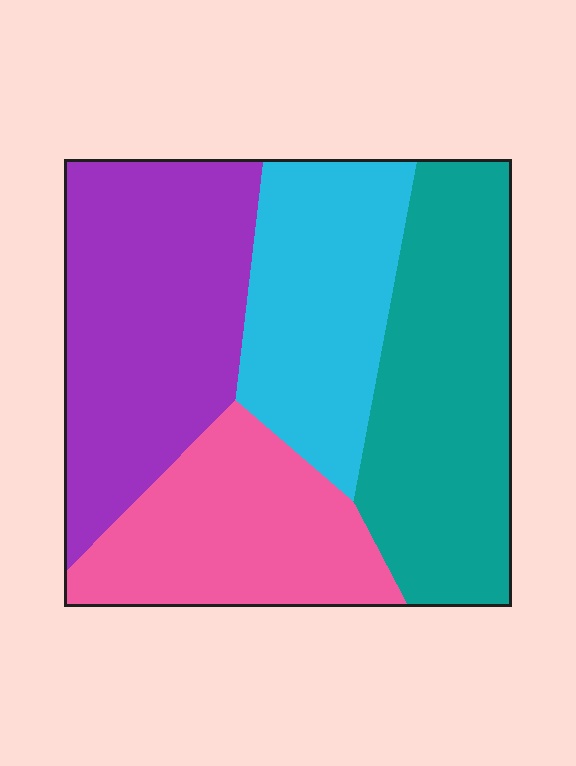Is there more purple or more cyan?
Purple.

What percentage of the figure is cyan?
Cyan takes up about one fifth (1/5) of the figure.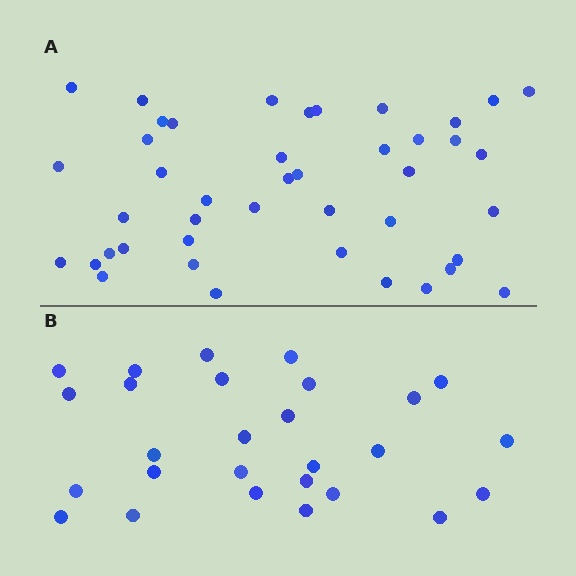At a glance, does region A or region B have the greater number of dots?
Region A (the top region) has more dots.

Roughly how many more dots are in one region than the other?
Region A has approximately 15 more dots than region B.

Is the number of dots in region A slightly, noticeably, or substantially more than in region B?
Region A has substantially more. The ratio is roughly 1.6 to 1.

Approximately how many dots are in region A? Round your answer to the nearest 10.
About 40 dots. (The exact count is 43, which rounds to 40.)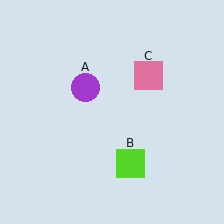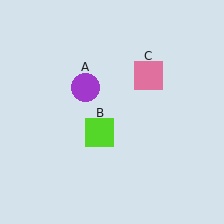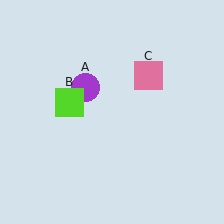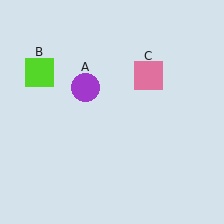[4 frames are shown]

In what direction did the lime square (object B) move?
The lime square (object B) moved up and to the left.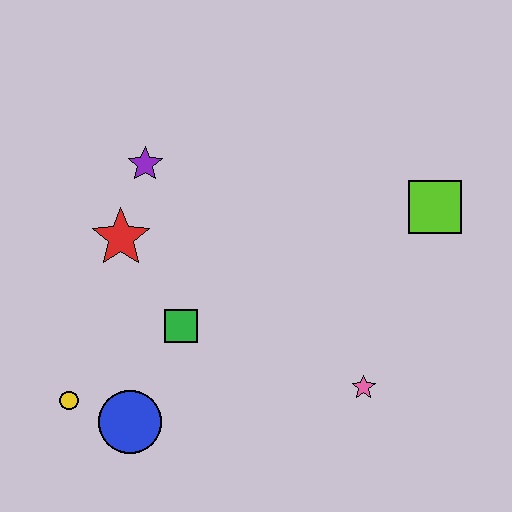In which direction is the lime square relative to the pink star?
The lime square is above the pink star.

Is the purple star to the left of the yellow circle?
No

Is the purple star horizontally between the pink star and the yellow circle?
Yes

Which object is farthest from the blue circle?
The lime square is farthest from the blue circle.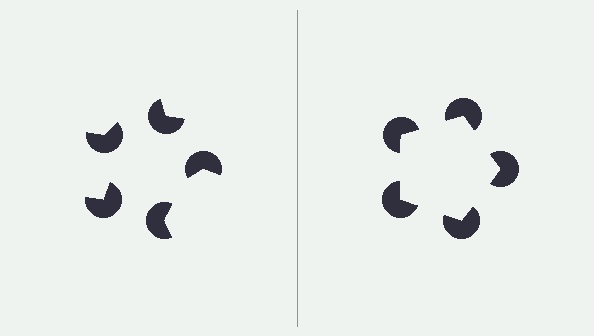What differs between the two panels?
The pac-man discs are positioned identically on both sides; only the wedge orientations differ. On the right they align to a pentagon; on the left they are misaligned.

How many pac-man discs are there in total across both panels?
10 — 5 on each side.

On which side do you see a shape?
An illusory pentagon appears on the right side. On the left side the wedge cuts are rotated, so no coherent shape forms.